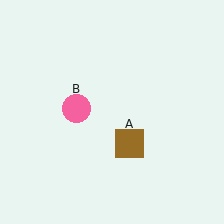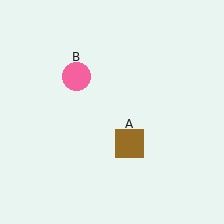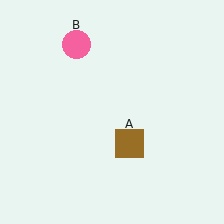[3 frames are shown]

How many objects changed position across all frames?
1 object changed position: pink circle (object B).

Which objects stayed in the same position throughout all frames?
Brown square (object A) remained stationary.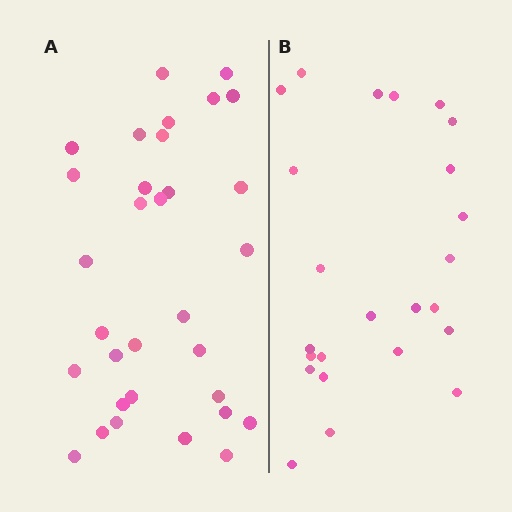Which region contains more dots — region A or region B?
Region A (the left region) has more dots.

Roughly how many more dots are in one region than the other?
Region A has roughly 8 or so more dots than region B.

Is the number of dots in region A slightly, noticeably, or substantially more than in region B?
Region A has noticeably more, but not dramatically so. The ratio is roughly 1.3 to 1.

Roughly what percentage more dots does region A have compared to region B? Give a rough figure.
About 35% more.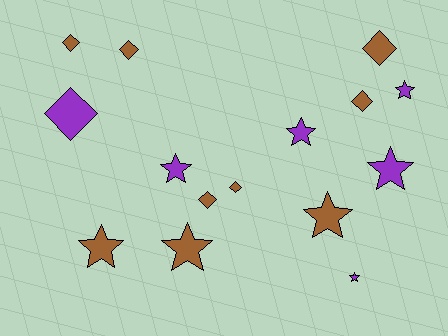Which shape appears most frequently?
Star, with 8 objects.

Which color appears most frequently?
Brown, with 9 objects.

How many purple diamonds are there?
There is 1 purple diamond.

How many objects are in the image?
There are 15 objects.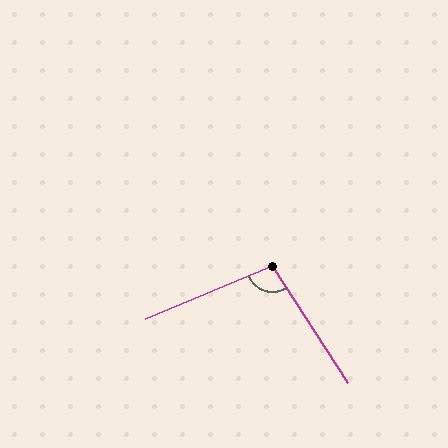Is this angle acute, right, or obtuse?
It is obtuse.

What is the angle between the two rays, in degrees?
Approximately 100 degrees.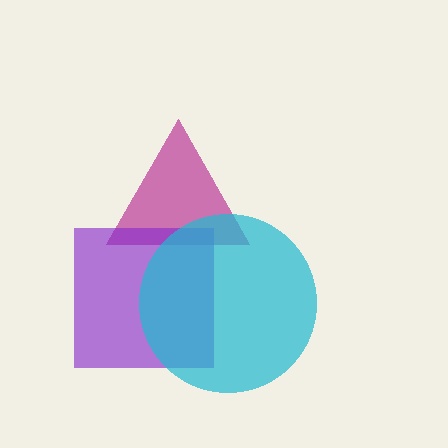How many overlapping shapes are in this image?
There are 3 overlapping shapes in the image.